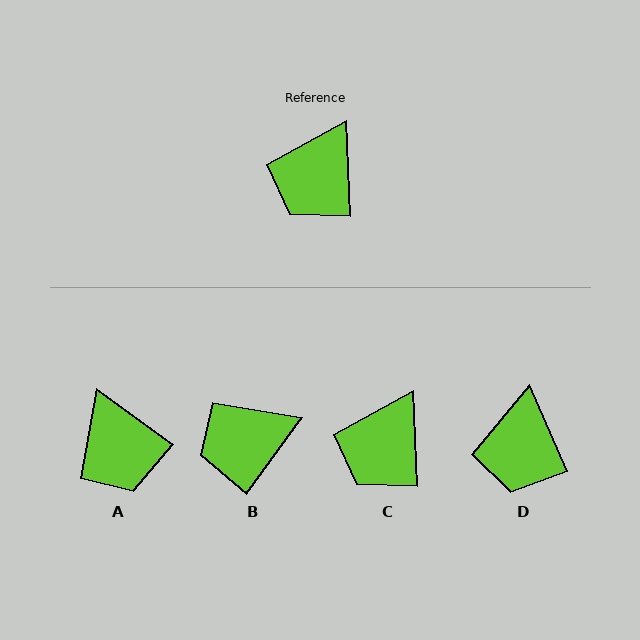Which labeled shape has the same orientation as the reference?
C.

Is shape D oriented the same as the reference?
No, it is off by about 22 degrees.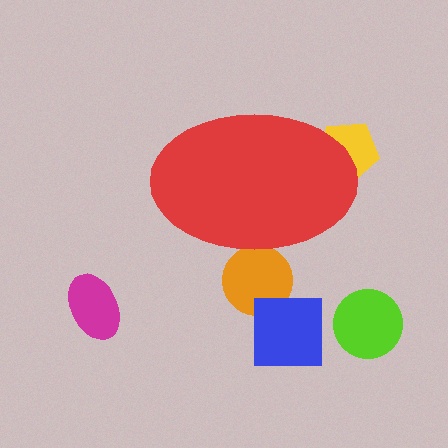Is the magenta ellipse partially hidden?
No, the magenta ellipse is fully visible.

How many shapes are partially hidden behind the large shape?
2 shapes are partially hidden.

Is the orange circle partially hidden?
Yes, the orange circle is partially hidden behind the red ellipse.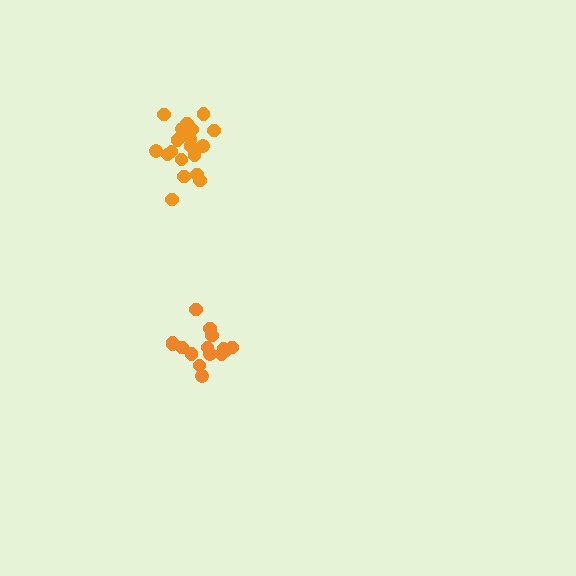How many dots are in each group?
Group 1: 20 dots, Group 2: 15 dots (35 total).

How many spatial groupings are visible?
There are 2 spatial groupings.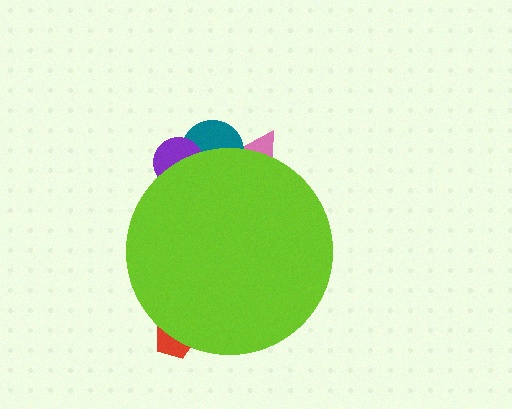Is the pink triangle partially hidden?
Yes, the pink triangle is partially hidden behind the lime circle.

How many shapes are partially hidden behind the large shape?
4 shapes are partially hidden.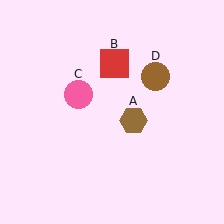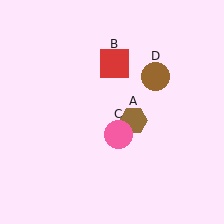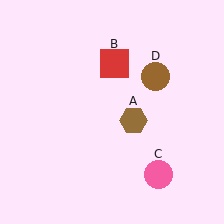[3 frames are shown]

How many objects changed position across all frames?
1 object changed position: pink circle (object C).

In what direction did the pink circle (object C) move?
The pink circle (object C) moved down and to the right.